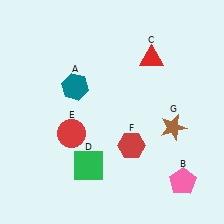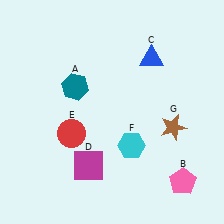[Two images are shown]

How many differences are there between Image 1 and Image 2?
There are 3 differences between the two images.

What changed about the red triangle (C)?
In Image 1, C is red. In Image 2, it changed to blue.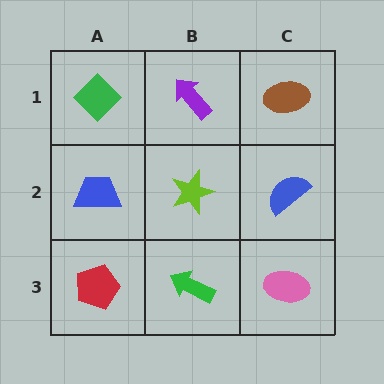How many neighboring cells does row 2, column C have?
3.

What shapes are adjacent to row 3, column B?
A lime star (row 2, column B), a red pentagon (row 3, column A), a pink ellipse (row 3, column C).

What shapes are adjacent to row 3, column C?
A blue semicircle (row 2, column C), a green arrow (row 3, column B).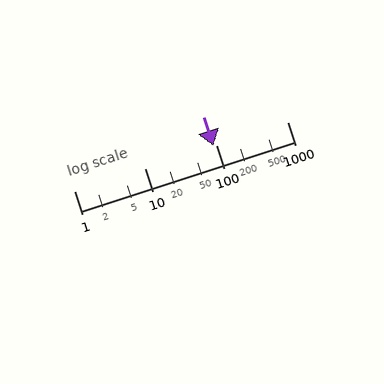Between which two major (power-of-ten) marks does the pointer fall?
The pointer is between 10 and 100.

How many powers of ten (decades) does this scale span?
The scale spans 3 decades, from 1 to 1000.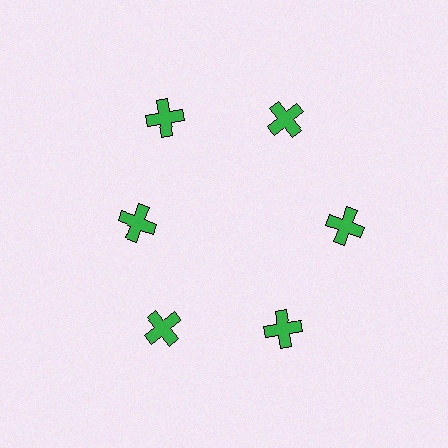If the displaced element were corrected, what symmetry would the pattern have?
It would have 6-fold rotational symmetry — the pattern would map onto itself every 60 degrees.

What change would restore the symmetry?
The symmetry would be restored by moving it outward, back onto the ring so that all 6 crosses sit at equal angles and equal distance from the center.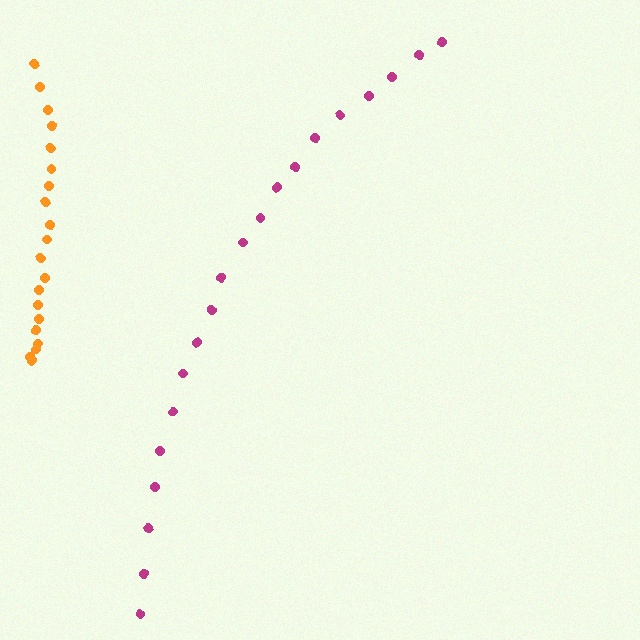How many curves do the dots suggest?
There are 2 distinct paths.